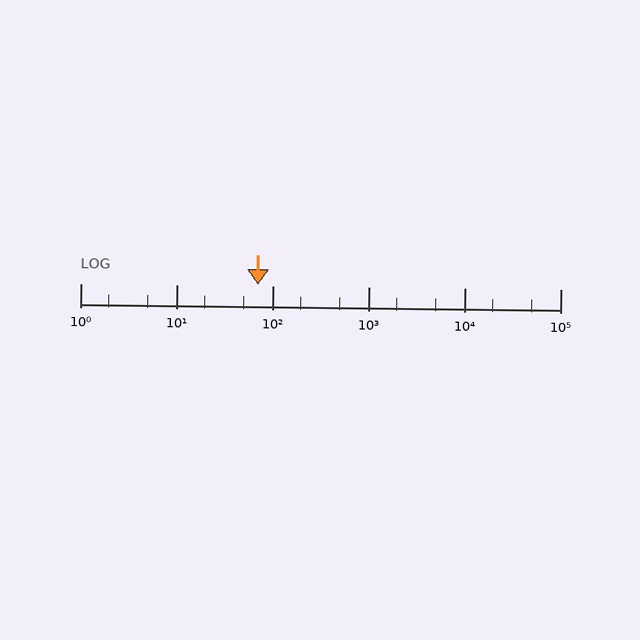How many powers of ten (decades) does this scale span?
The scale spans 5 decades, from 1 to 100000.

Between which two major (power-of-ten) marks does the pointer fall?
The pointer is between 10 and 100.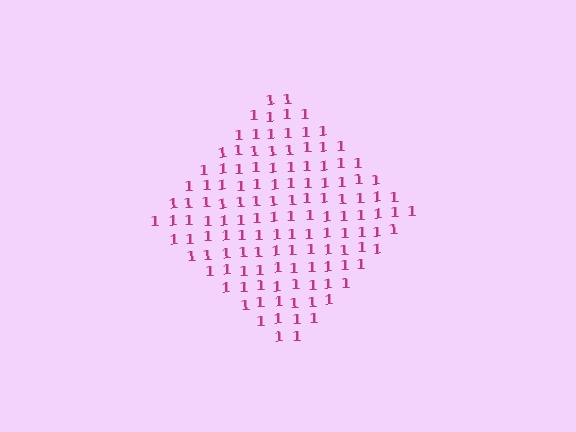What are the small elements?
The small elements are digit 1's.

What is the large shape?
The large shape is a diamond.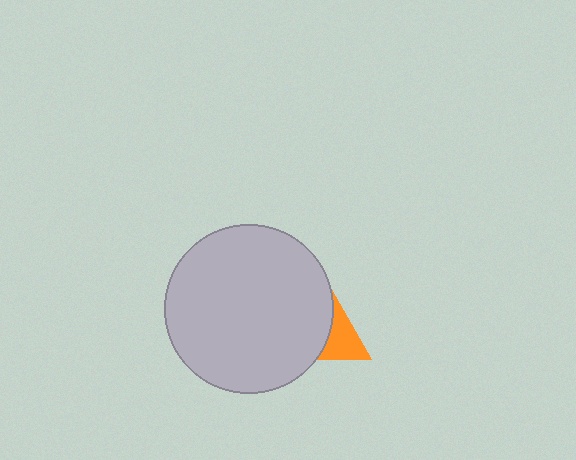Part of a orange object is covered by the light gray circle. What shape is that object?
It is a triangle.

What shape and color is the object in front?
The object in front is a light gray circle.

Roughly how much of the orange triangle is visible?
A small part of it is visible (roughly 45%).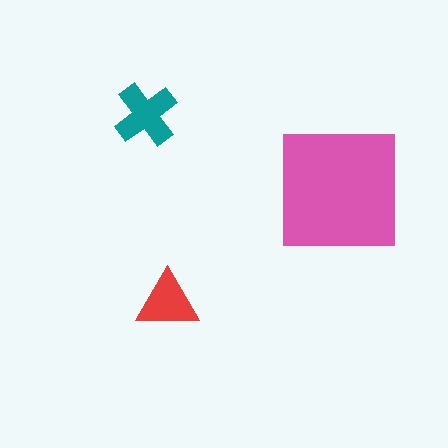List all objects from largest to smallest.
The pink square, the teal cross, the red triangle.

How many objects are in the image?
There are 3 objects in the image.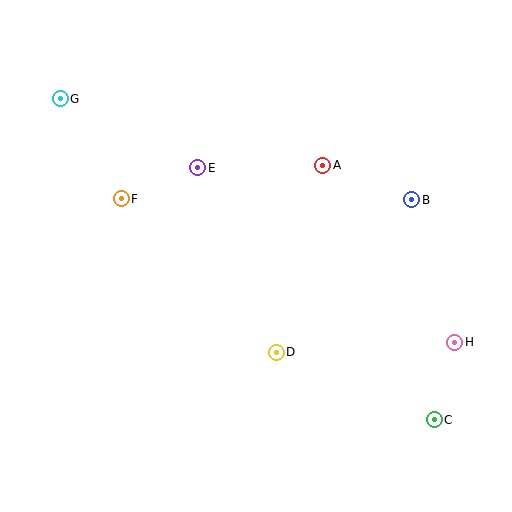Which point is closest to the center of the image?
Point D at (276, 352) is closest to the center.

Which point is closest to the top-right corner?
Point B is closest to the top-right corner.